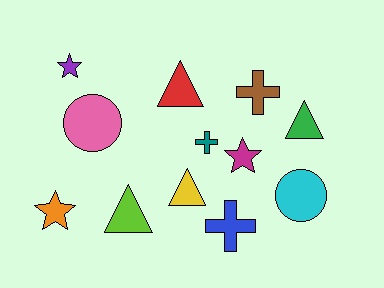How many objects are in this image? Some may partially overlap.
There are 12 objects.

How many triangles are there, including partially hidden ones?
There are 4 triangles.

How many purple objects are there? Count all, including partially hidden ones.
There is 1 purple object.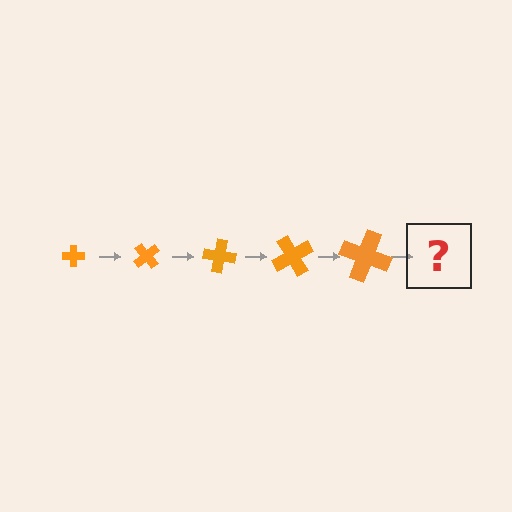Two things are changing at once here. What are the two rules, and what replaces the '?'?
The two rules are that the cross grows larger each step and it rotates 50 degrees each step. The '?' should be a cross, larger than the previous one and rotated 250 degrees from the start.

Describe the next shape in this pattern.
It should be a cross, larger than the previous one and rotated 250 degrees from the start.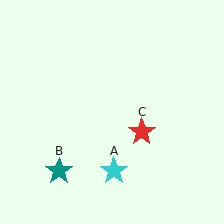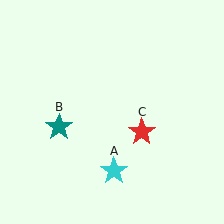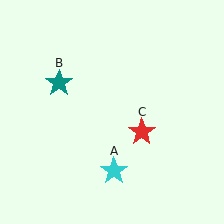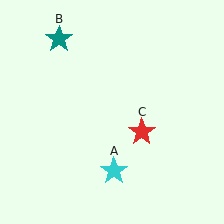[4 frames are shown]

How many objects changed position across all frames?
1 object changed position: teal star (object B).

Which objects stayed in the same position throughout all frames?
Cyan star (object A) and red star (object C) remained stationary.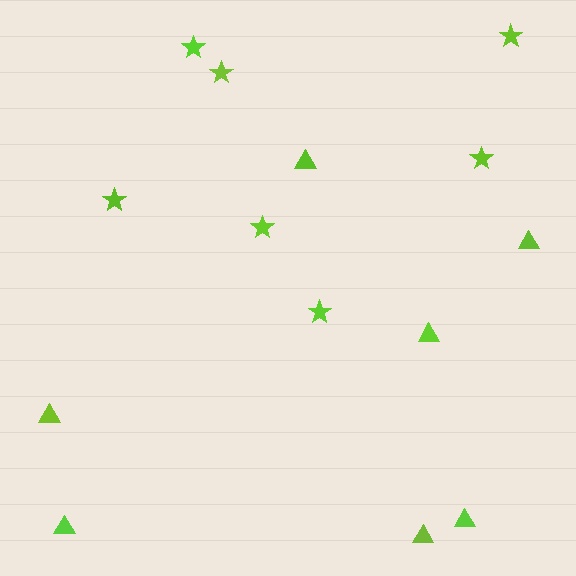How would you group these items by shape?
There are 2 groups: one group of stars (7) and one group of triangles (7).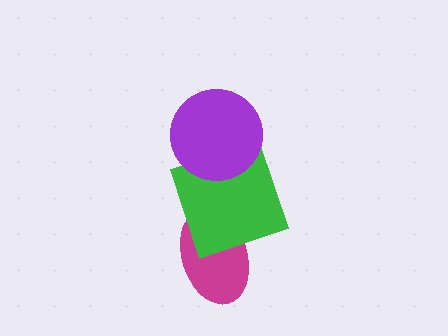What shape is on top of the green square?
The purple circle is on top of the green square.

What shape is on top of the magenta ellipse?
The green square is on top of the magenta ellipse.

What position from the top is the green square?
The green square is 2nd from the top.